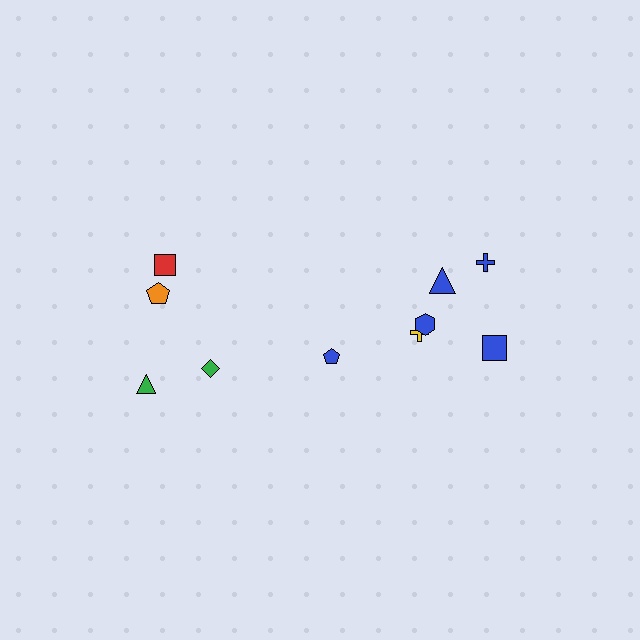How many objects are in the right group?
There are 6 objects.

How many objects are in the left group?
There are 4 objects.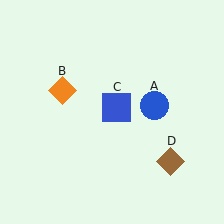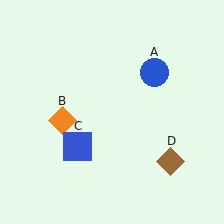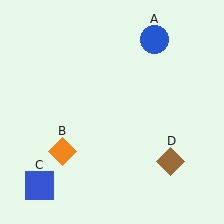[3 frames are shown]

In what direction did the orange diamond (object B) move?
The orange diamond (object B) moved down.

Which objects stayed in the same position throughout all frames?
Brown diamond (object D) remained stationary.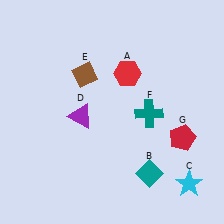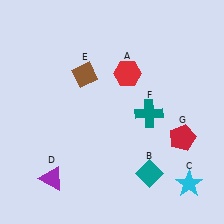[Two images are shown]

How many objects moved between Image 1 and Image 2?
1 object moved between the two images.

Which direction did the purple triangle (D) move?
The purple triangle (D) moved down.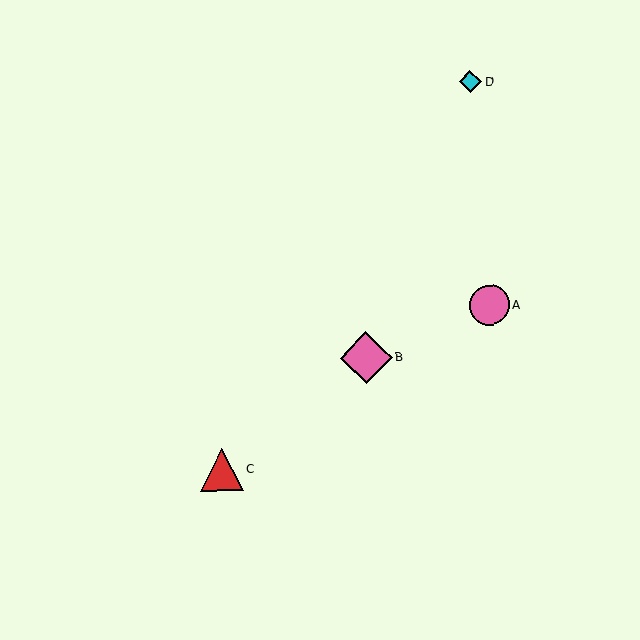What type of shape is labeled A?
Shape A is a pink circle.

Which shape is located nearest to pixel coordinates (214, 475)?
The red triangle (labeled C) at (222, 470) is nearest to that location.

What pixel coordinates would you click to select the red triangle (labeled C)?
Click at (222, 470) to select the red triangle C.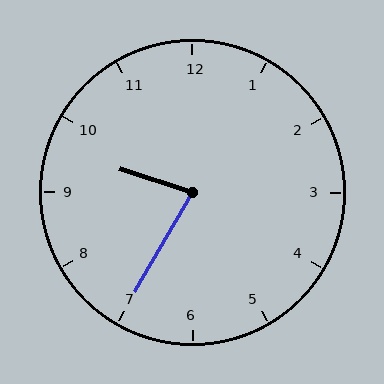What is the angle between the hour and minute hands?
Approximately 78 degrees.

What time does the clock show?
9:35.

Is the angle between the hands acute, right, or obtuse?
It is acute.